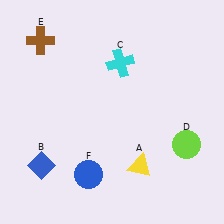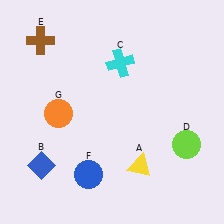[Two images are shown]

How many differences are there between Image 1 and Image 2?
There is 1 difference between the two images.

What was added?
An orange circle (G) was added in Image 2.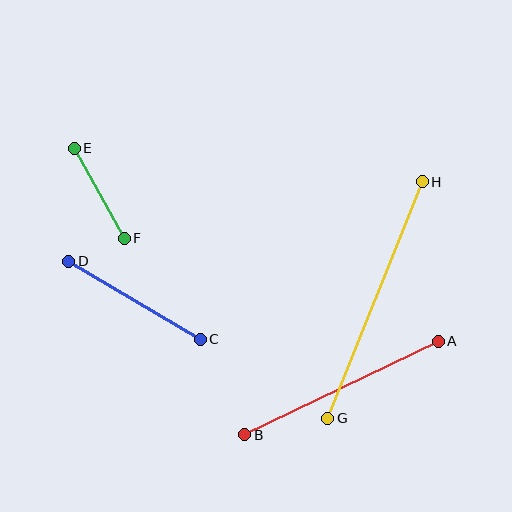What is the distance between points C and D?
The distance is approximately 153 pixels.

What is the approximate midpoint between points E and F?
The midpoint is at approximately (99, 193) pixels.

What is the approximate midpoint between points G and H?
The midpoint is at approximately (375, 300) pixels.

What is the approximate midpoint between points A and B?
The midpoint is at approximately (341, 388) pixels.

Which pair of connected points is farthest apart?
Points G and H are farthest apart.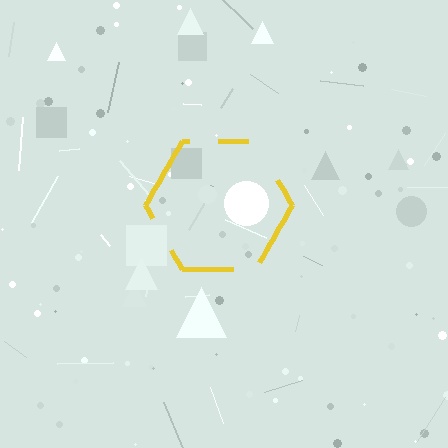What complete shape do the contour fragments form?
The contour fragments form a hexagon.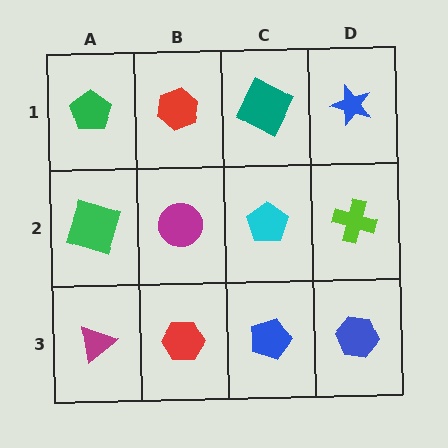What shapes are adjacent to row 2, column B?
A red hexagon (row 1, column B), a red hexagon (row 3, column B), a green square (row 2, column A), a cyan pentagon (row 2, column C).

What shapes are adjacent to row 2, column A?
A green pentagon (row 1, column A), a magenta triangle (row 3, column A), a magenta circle (row 2, column B).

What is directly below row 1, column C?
A cyan pentagon.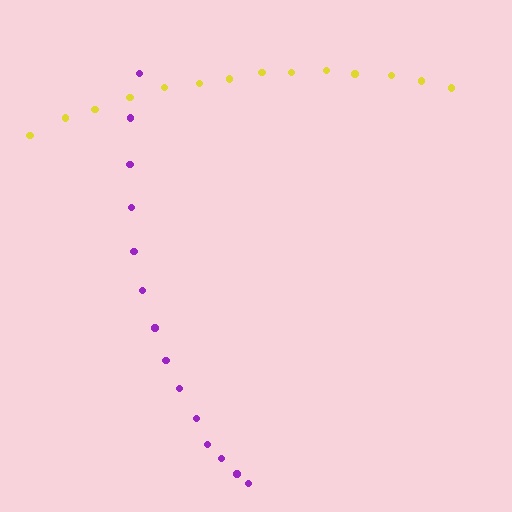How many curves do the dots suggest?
There are 2 distinct paths.